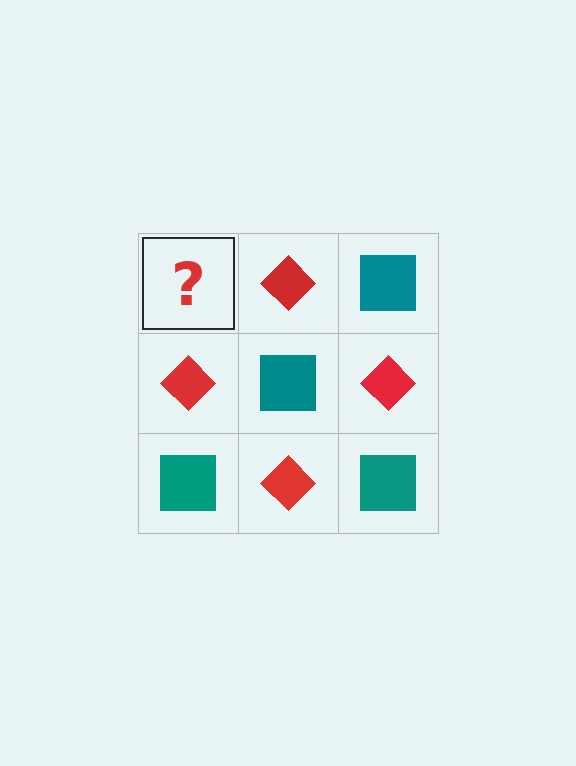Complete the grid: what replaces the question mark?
The question mark should be replaced with a teal square.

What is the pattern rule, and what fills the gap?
The rule is that it alternates teal square and red diamond in a checkerboard pattern. The gap should be filled with a teal square.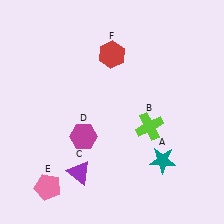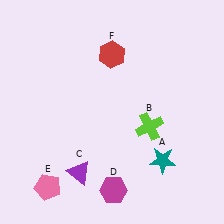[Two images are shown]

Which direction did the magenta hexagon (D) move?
The magenta hexagon (D) moved down.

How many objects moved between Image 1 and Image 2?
1 object moved between the two images.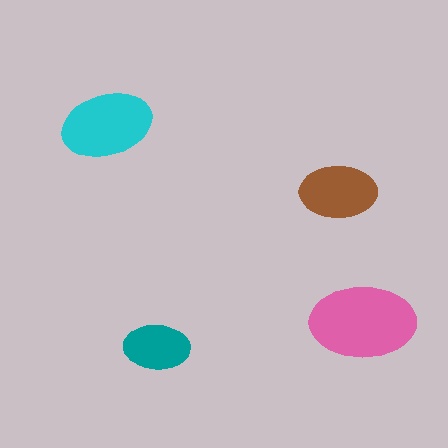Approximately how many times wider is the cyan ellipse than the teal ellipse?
About 1.5 times wider.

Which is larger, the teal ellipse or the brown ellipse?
The brown one.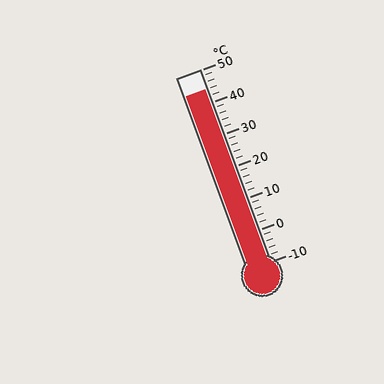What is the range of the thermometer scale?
The thermometer scale ranges from -10°C to 50°C.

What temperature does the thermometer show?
The thermometer shows approximately 44°C.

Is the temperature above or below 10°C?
The temperature is above 10°C.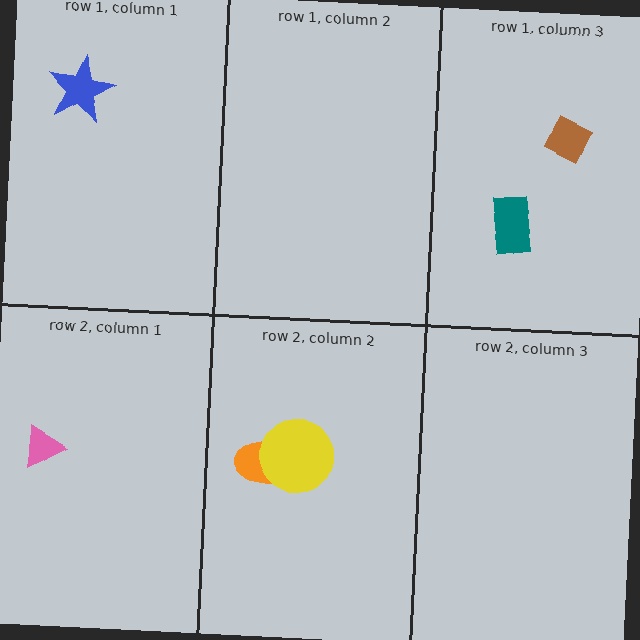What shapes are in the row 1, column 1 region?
The blue star.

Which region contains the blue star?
The row 1, column 1 region.